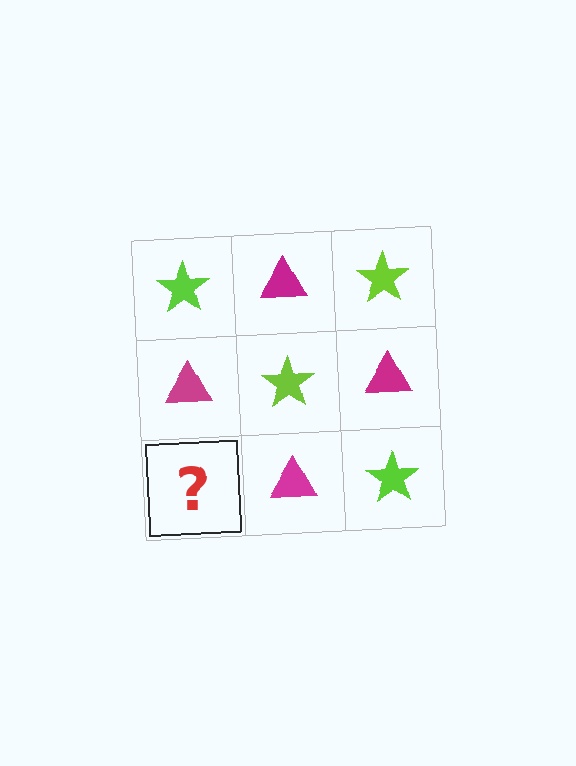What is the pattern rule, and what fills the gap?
The rule is that it alternates lime star and magenta triangle in a checkerboard pattern. The gap should be filled with a lime star.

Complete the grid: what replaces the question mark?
The question mark should be replaced with a lime star.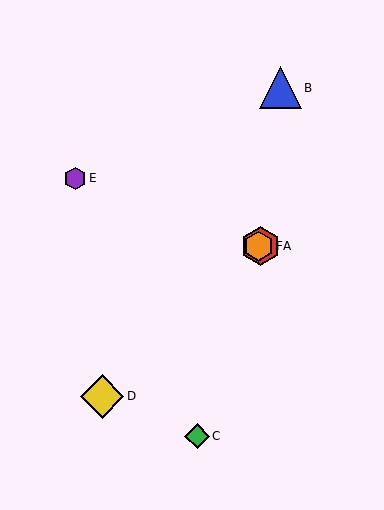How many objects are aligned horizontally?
2 objects (A, F) are aligned horizontally.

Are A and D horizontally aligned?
No, A is at y≈246 and D is at y≈396.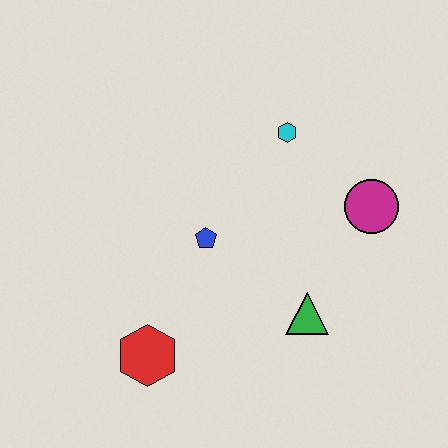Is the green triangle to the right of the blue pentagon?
Yes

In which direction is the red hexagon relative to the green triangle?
The red hexagon is to the left of the green triangle.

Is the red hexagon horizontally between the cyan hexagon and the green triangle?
No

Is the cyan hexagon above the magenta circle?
Yes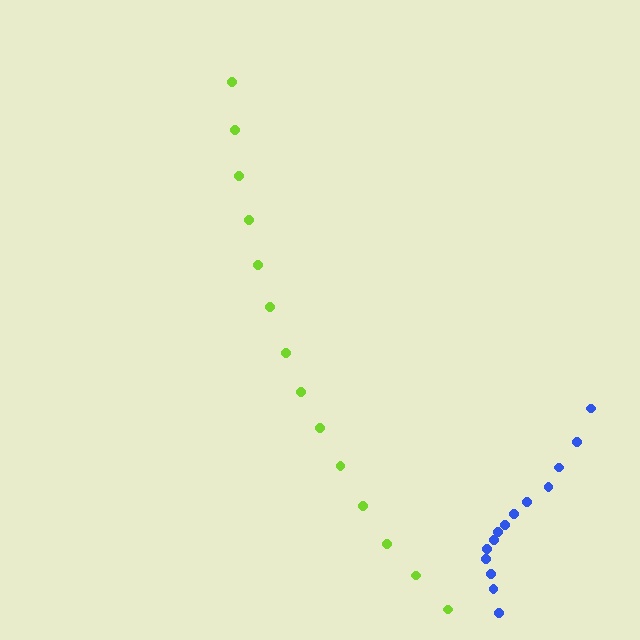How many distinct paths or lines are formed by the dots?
There are 2 distinct paths.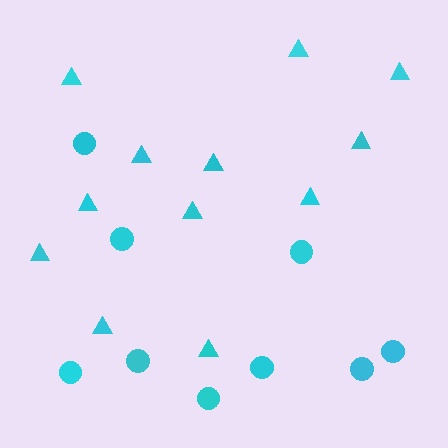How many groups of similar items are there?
There are 2 groups: one group of triangles (12) and one group of circles (9).